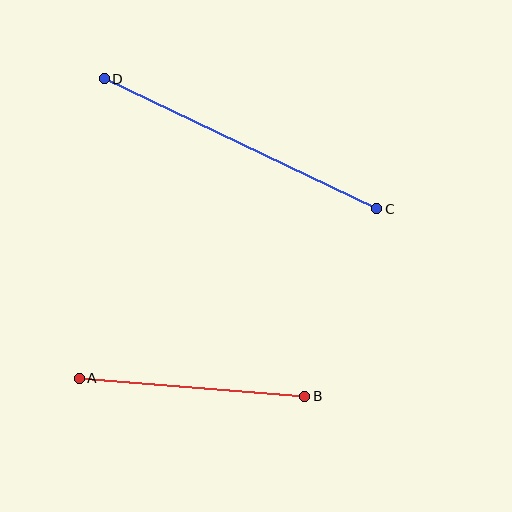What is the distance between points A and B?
The distance is approximately 226 pixels.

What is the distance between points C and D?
The distance is approximately 302 pixels.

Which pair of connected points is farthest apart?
Points C and D are farthest apart.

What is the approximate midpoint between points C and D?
The midpoint is at approximately (241, 144) pixels.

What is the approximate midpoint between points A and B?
The midpoint is at approximately (192, 387) pixels.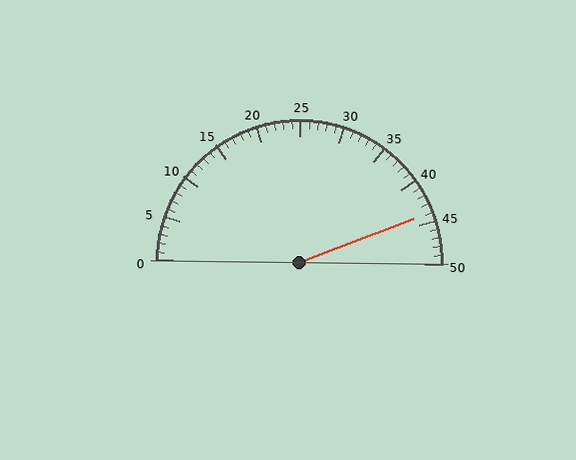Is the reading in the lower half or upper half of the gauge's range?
The reading is in the upper half of the range (0 to 50).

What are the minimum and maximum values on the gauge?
The gauge ranges from 0 to 50.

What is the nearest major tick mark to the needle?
The nearest major tick mark is 45.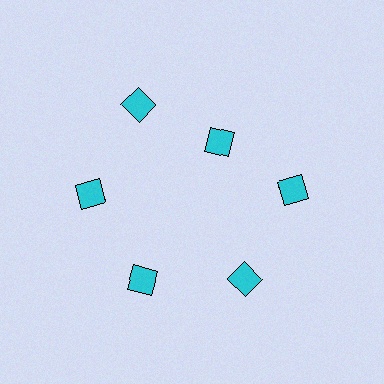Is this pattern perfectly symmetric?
No. The 6 cyan diamonds are arranged in a ring, but one element near the 1 o'clock position is pulled inward toward the center, breaking the 6-fold rotational symmetry.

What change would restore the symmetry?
The symmetry would be restored by moving it outward, back onto the ring so that all 6 diamonds sit at equal angles and equal distance from the center.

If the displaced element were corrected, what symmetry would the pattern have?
It would have 6-fold rotational symmetry — the pattern would map onto itself every 60 degrees.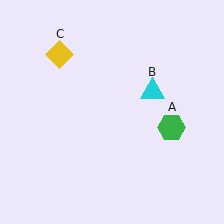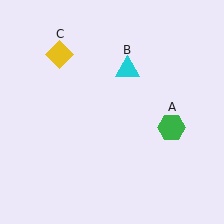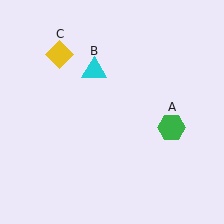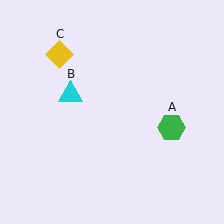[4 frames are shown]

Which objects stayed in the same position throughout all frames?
Green hexagon (object A) and yellow diamond (object C) remained stationary.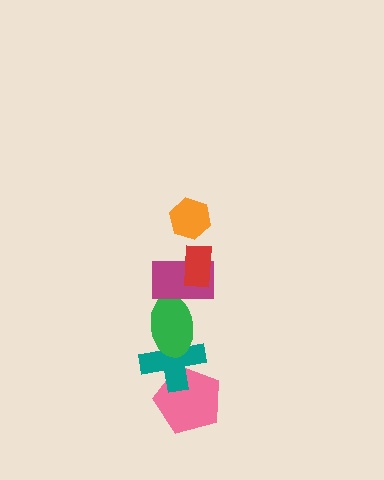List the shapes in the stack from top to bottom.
From top to bottom: the orange hexagon, the red rectangle, the magenta rectangle, the green ellipse, the teal cross, the pink pentagon.